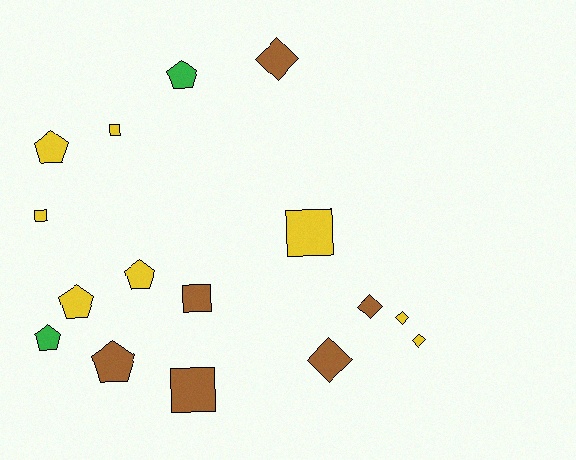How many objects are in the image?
There are 16 objects.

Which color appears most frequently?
Yellow, with 8 objects.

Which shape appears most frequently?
Pentagon, with 6 objects.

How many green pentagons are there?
There are 2 green pentagons.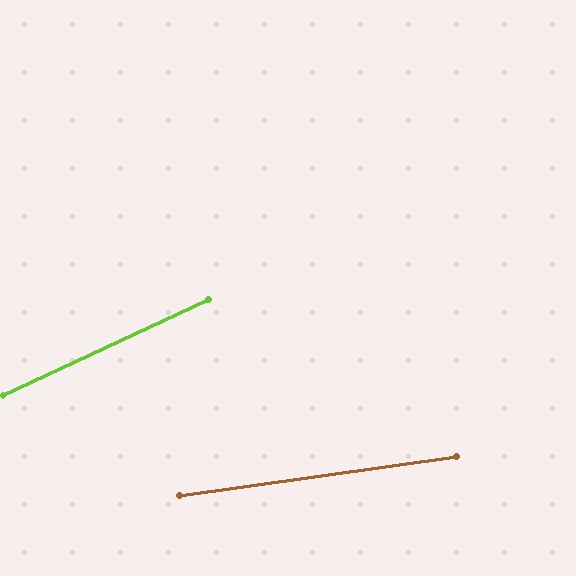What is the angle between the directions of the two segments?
Approximately 17 degrees.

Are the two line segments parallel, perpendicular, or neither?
Neither parallel nor perpendicular — they differ by about 17°.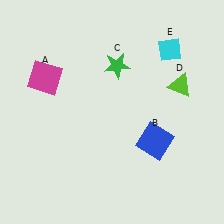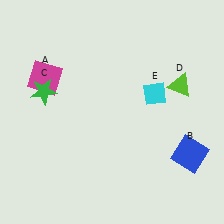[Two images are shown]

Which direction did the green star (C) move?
The green star (C) moved left.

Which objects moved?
The objects that moved are: the blue square (B), the green star (C), the cyan diamond (E).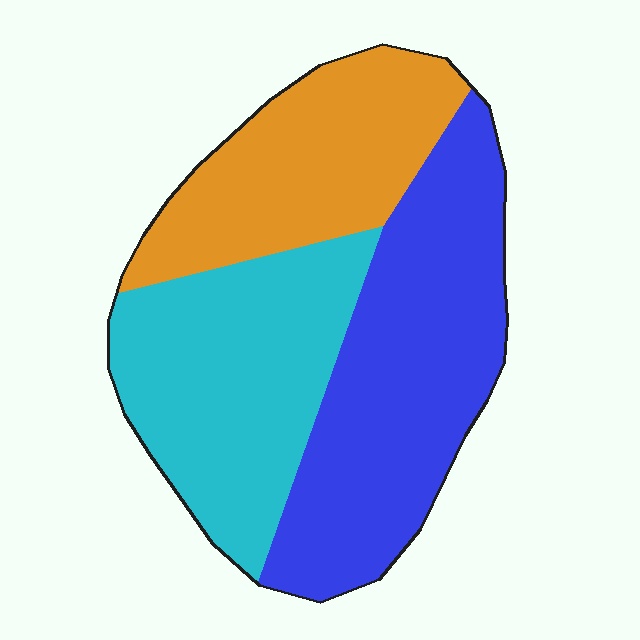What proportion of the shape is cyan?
Cyan covers about 35% of the shape.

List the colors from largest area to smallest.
From largest to smallest: blue, cyan, orange.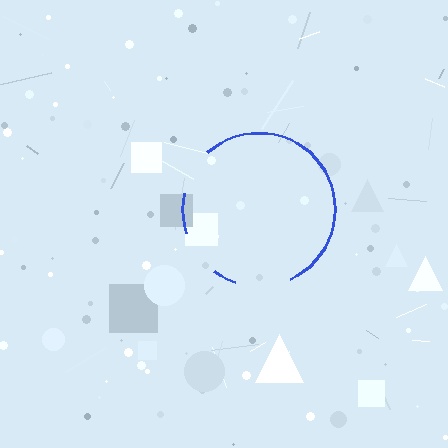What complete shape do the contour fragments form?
The contour fragments form a circle.